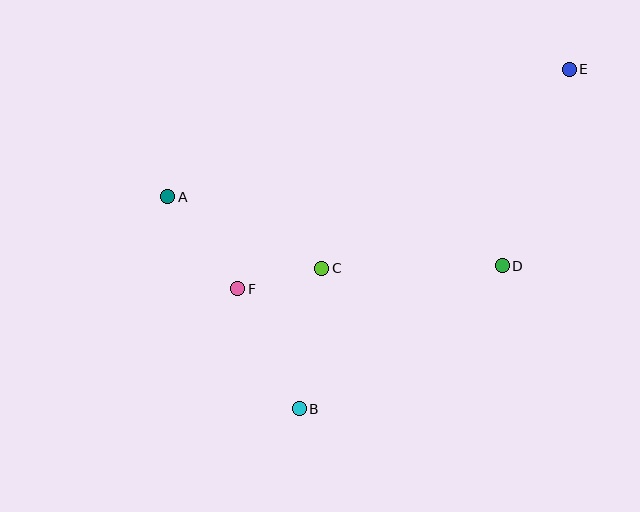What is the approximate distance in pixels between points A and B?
The distance between A and B is approximately 249 pixels.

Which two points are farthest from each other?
Points B and E are farthest from each other.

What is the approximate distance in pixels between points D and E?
The distance between D and E is approximately 208 pixels.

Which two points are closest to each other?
Points C and F are closest to each other.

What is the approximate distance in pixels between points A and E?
The distance between A and E is approximately 421 pixels.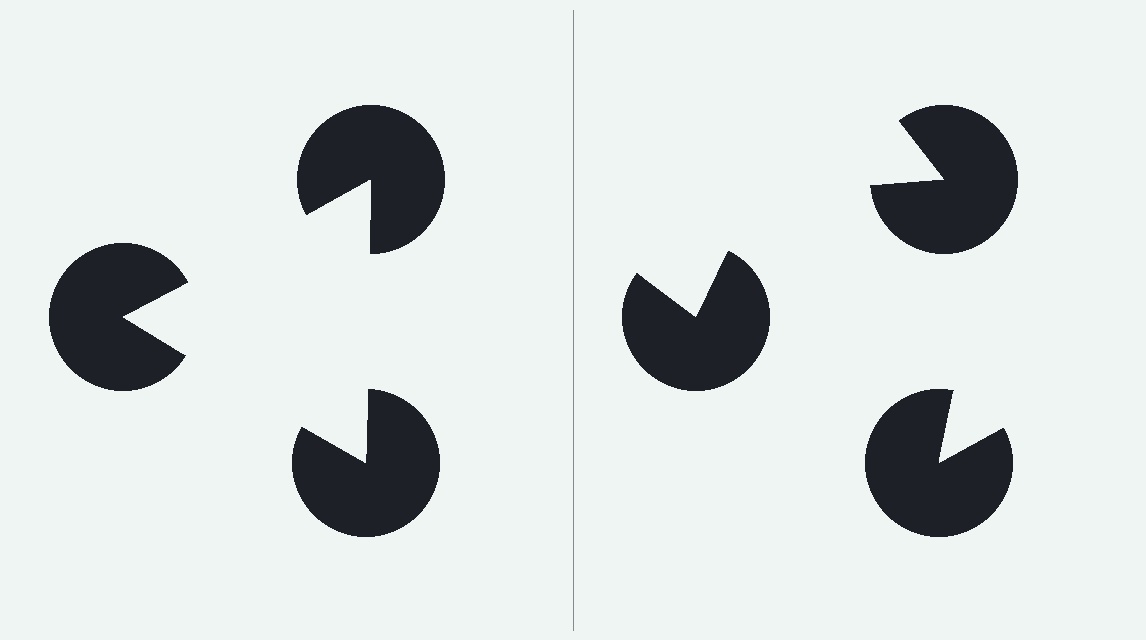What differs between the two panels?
The pac-man discs are positioned identically on both sides; only the wedge orientations differ. On the left they align to a triangle; on the right they are misaligned.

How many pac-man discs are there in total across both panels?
6 — 3 on each side.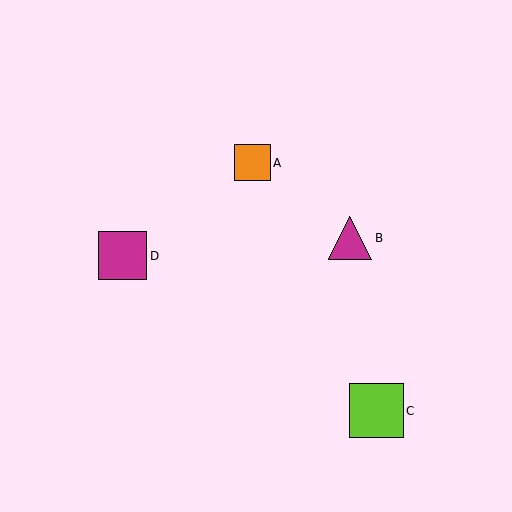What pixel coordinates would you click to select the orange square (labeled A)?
Click at (252, 163) to select the orange square A.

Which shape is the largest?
The lime square (labeled C) is the largest.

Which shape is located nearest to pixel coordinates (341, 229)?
The magenta triangle (labeled B) at (350, 238) is nearest to that location.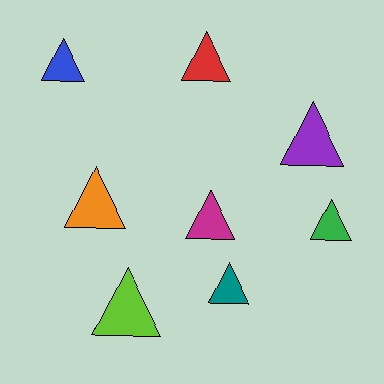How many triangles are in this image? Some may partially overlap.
There are 8 triangles.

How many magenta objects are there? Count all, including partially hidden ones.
There is 1 magenta object.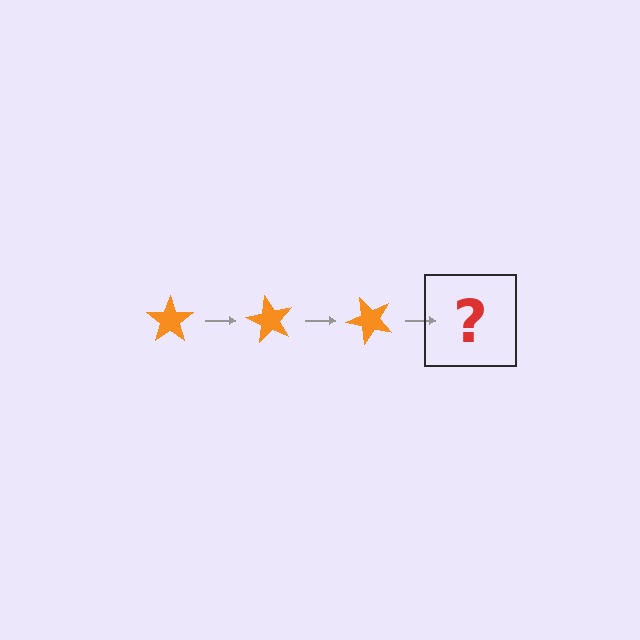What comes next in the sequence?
The next element should be an orange star rotated 180 degrees.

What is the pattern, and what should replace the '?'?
The pattern is that the star rotates 60 degrees each step. The '?' should be an orange star rotated 180 degrees.